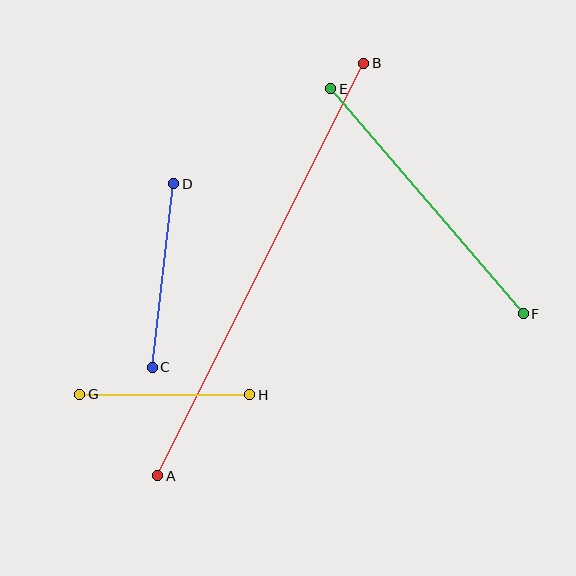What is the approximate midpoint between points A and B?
The midpoint is at approximately (261, 269) pixels.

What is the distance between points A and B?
The distance is approximately 461 pixels.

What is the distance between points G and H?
The distance is approximately 170 pixels.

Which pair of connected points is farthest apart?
Points A and B are farthest apart.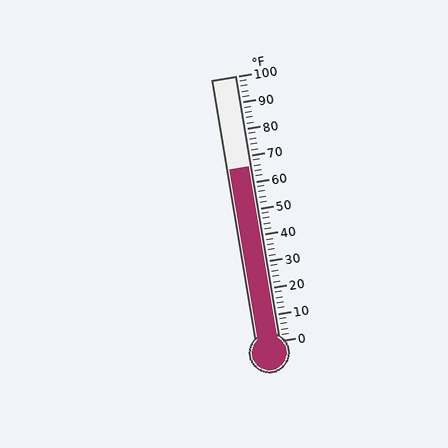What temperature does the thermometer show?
The thermometer shows approximately 66°F.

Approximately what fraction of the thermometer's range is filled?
The thermometer is filled to approximately 65% of its range.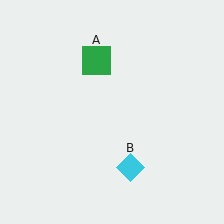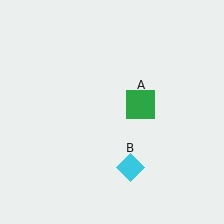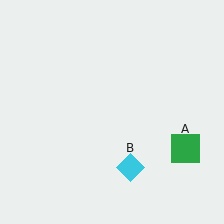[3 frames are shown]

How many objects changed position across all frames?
1 object changed position: green square (object A).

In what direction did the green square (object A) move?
The green square (object A) moved down and to the right.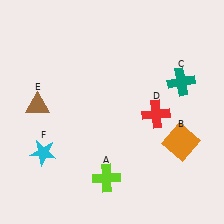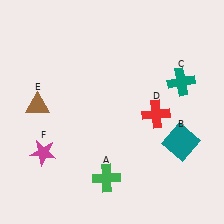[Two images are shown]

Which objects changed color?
A changed from lime to green. B changed from orange to teal. F changed from cyan to magenta.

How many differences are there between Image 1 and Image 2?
There are 3 differences between the two images.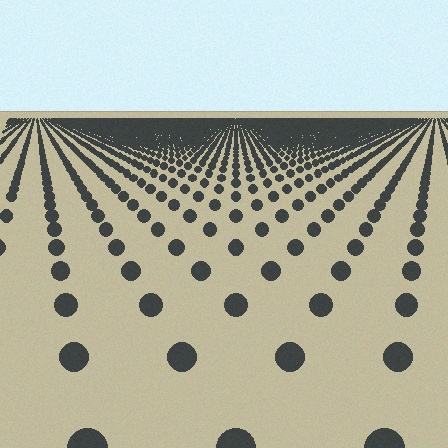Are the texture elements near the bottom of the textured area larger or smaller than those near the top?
Larger. Near the bottom, elements are closer to the viewer and appear at a bigger on-screen size.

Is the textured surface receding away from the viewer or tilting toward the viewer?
The surface is receding away from the viewer. Texture elements get smaller and denser toward the top.